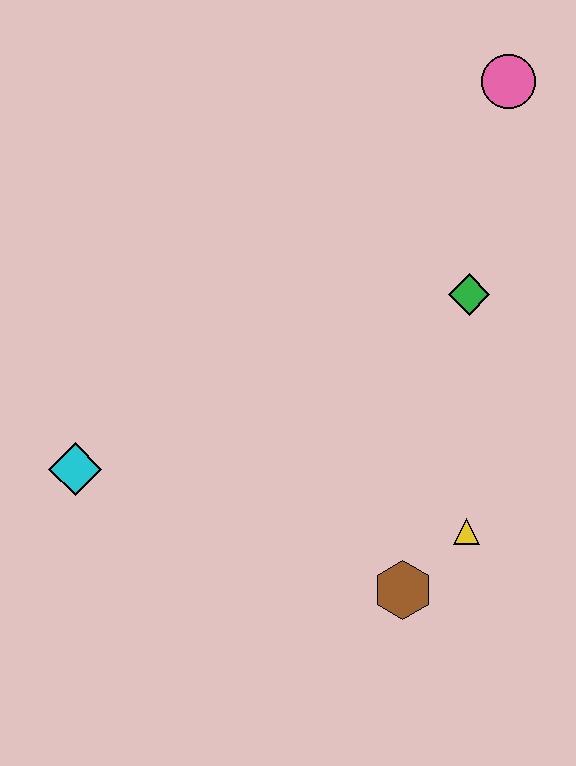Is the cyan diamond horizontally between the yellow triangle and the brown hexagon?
No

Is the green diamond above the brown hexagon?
Yes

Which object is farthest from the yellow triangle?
The pink circle is farthest from the yellow triangle.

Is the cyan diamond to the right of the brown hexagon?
No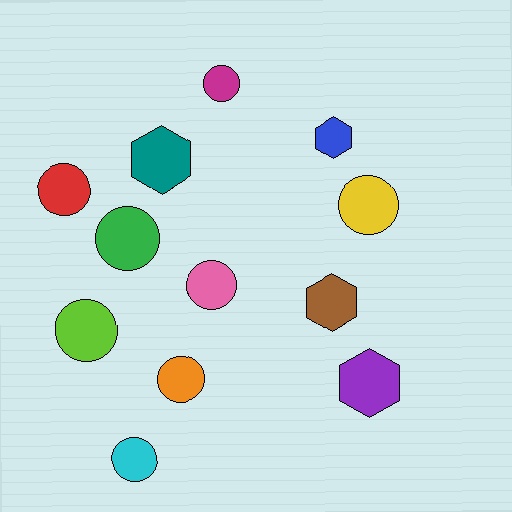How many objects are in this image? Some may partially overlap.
There are 12 objects.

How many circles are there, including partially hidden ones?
There are 8 circles.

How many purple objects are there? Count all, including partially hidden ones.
There is 1 purple object.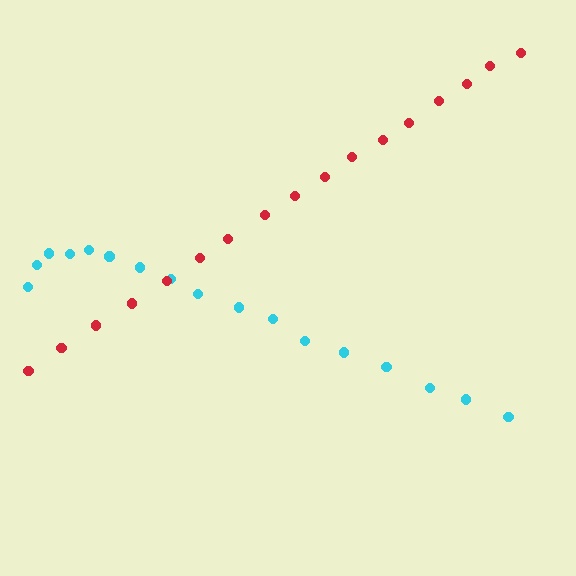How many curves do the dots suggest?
There are 2 distinct paths.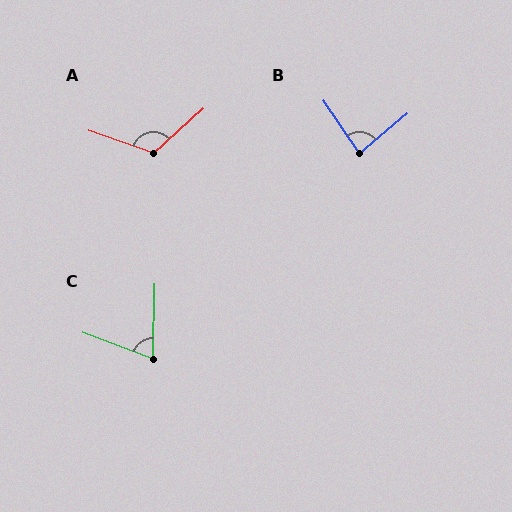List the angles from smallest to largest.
C (70°), B (83°), A (118°).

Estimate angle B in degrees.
Approximately 83 degrees.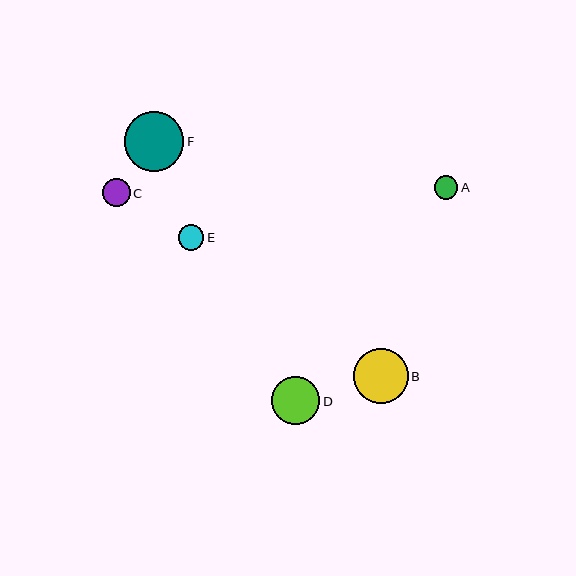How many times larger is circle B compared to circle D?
Circle B is approximately 1.2 times the size of circle D.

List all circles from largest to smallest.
From largest to smallest: F, B, D, C, E, A.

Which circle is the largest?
Circle F is the largest with a size of approximately 60 pixels.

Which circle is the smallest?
Circle A is the smallest with a size of approximately 24 pixels.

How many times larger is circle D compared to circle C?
Circle D is approximately 1.7 times the size of circle C.